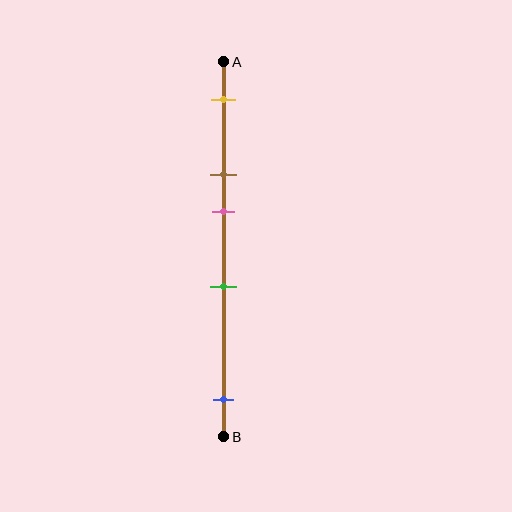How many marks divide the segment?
There are 5 marks dividing the segment.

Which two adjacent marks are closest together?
The brown and pink marks are the closest adjacent pair.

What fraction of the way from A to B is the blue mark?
The blue mark is approximately 90% (0.9) of the way from A to B.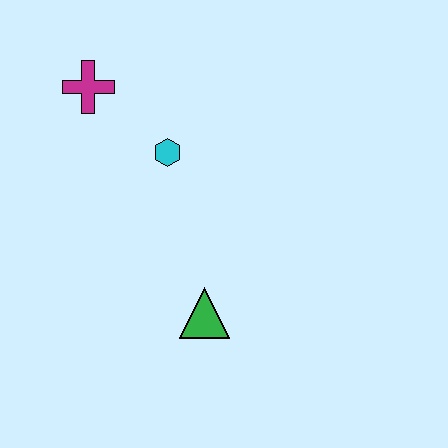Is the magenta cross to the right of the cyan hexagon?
No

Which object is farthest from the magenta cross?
The green triangle is farthest from the magenta cross.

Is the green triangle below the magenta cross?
Yes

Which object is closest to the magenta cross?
The cyan hexagon is closest to the magenta cross.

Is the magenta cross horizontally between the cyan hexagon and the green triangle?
No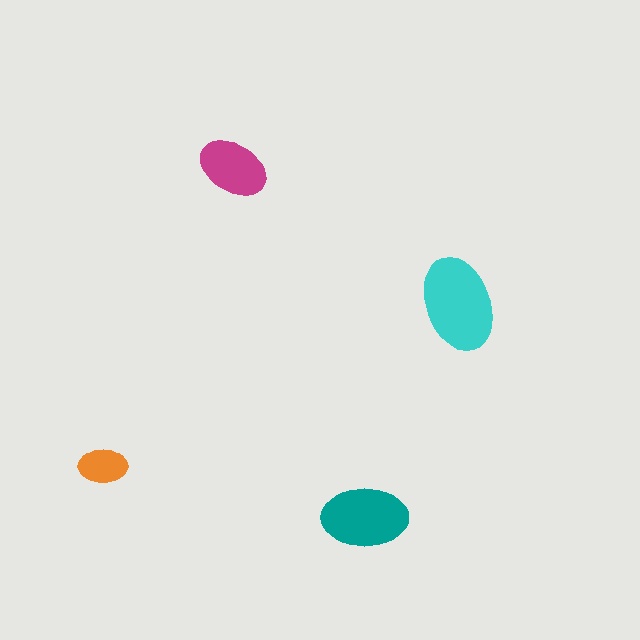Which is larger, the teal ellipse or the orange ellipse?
The teal one.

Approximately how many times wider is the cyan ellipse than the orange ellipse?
About 2 times wider.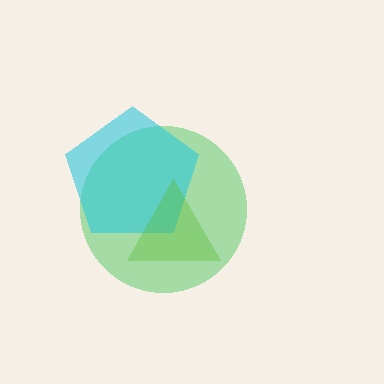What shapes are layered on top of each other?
The layered shapes are: a green circle, a cyan pentagon, a lime triangle.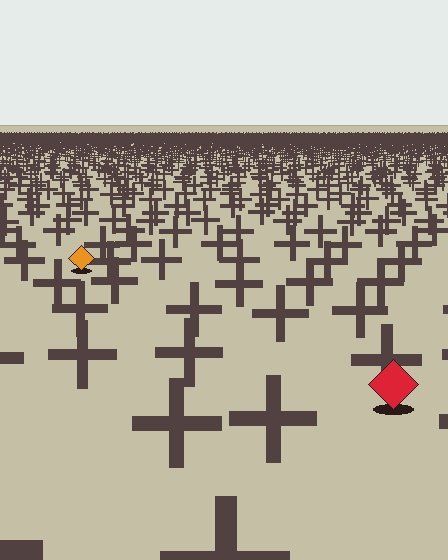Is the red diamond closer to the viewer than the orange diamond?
Yes. The red diamond is closer — you can tell from the texture gradient: the ground texture is coarser near it.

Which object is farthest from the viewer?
The orange diamond is farthest from the viewer. It appears smaller and the ground texture around it is denser.